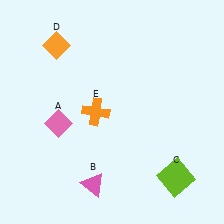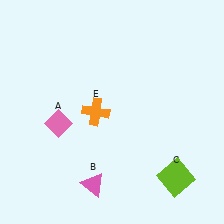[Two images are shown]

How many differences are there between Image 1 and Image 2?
There is 1 difference between the two images.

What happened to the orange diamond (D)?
The orange diamond (D) was removed in Image 2. It was in the top-left area of Image 1.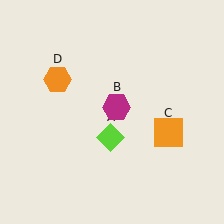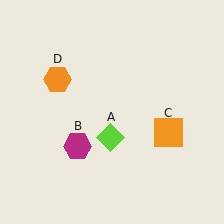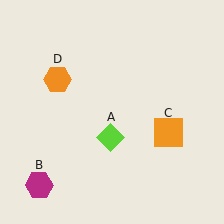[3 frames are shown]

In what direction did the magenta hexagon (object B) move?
The magenta hexagon (object B) moved down and to the left.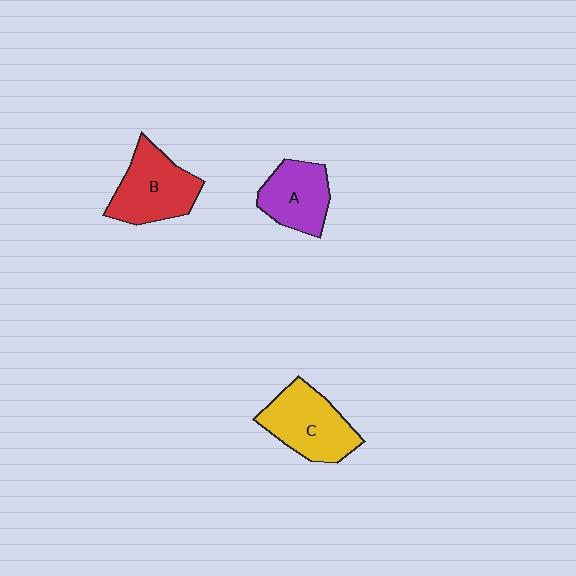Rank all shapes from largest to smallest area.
From largest to smallest: C (yellow), B (red), A (purple).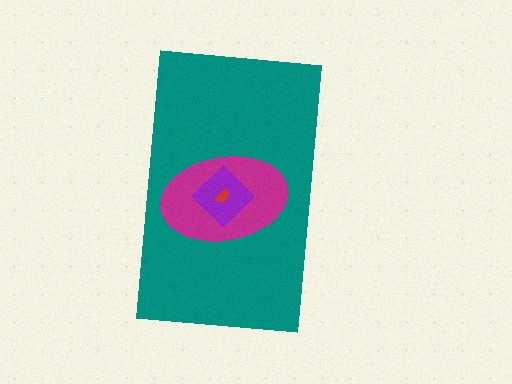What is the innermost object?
The red semicircle.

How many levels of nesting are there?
4.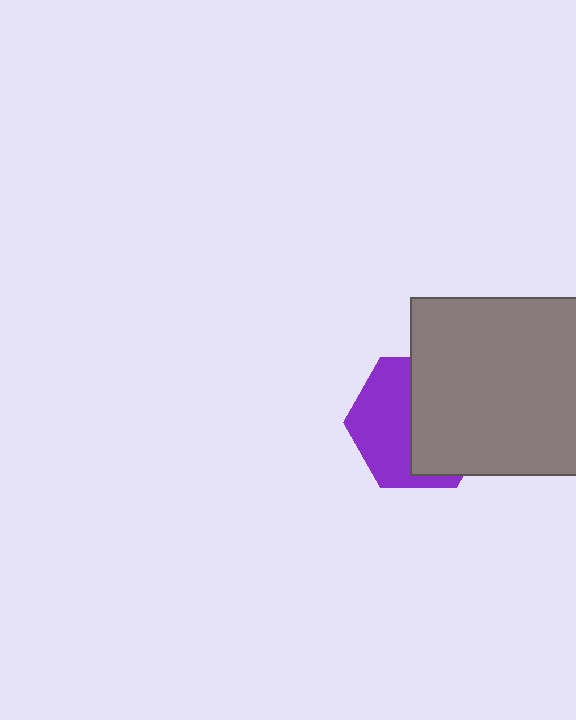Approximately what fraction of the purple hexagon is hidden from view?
Roughly 54% of the purple hexagon is hidden behind the gray square.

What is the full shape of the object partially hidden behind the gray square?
The partially hidden object is a purple hexagon.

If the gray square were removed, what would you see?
You would see the complete purple hexagon.